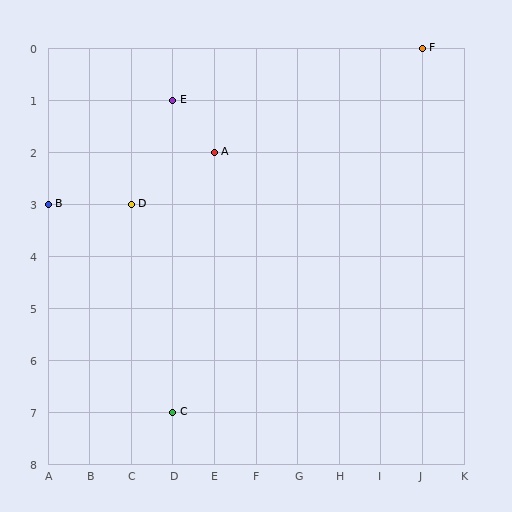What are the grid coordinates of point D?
Point D is at grid coordinates (C, 3).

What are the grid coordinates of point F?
Point F is at grid coordinates (J, 0).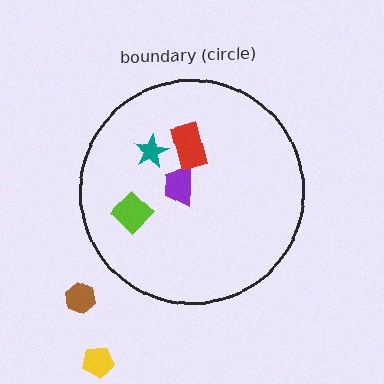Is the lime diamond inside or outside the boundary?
Inside.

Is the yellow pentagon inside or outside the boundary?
Outside.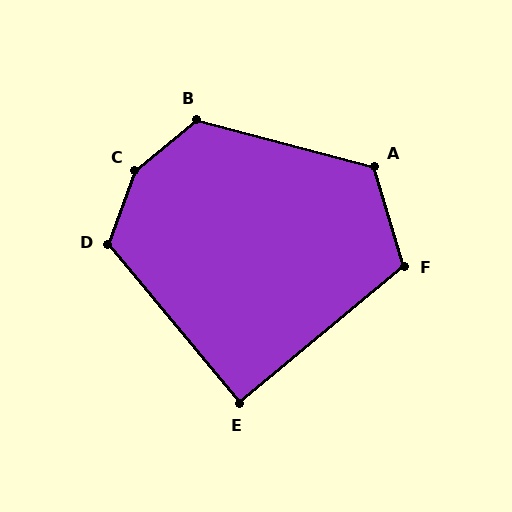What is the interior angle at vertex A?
Approximately 121 degrees (obtuse).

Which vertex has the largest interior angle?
C, at approximately 149 degrees.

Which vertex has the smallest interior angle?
E, at approximately 90 degrees.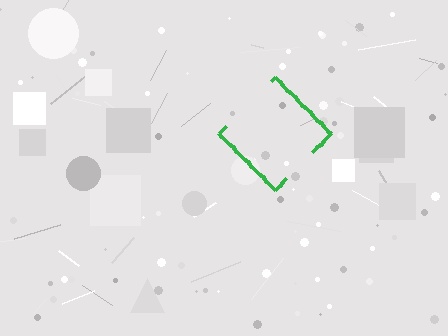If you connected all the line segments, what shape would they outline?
They would outline a diamond.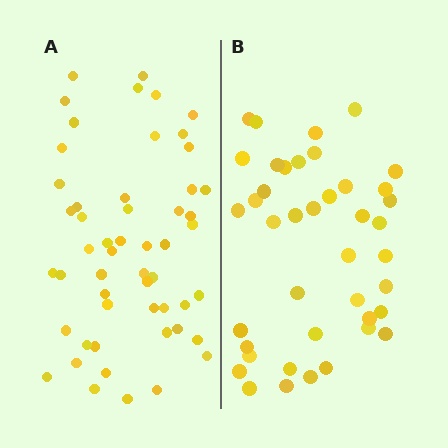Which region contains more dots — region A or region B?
Region A (the left region) has more dots.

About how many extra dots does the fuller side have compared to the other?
Region A has roughly 12 or so more dots than region B.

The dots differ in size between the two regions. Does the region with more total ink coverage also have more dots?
No. Region B has more total ink coverage because its dots are larger, but region A actually contains more individual dots. Total area can be misleading — the number of items is what matters here.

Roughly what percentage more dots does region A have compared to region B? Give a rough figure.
About 30% more.